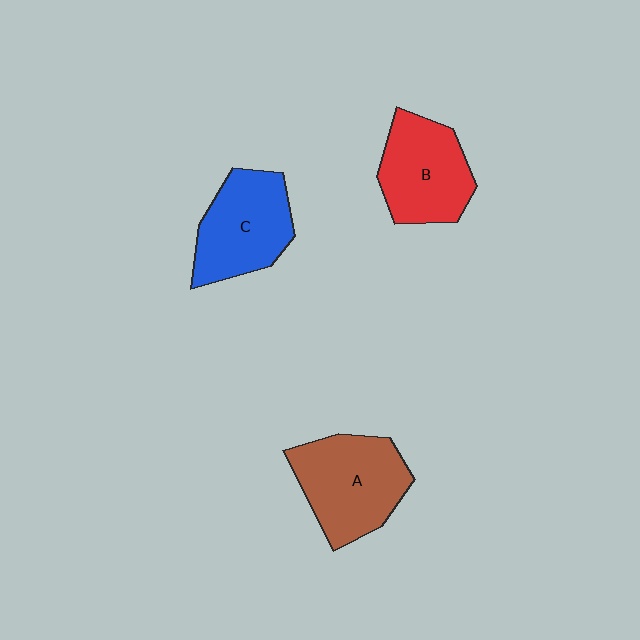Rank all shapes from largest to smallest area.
From largest to smallest: A (brown), C (blue), B (red).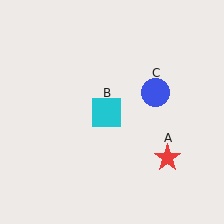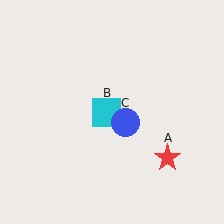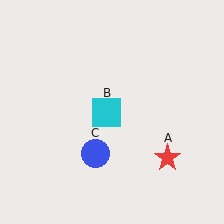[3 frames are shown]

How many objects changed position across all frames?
1 object changed position: blue circle (object C).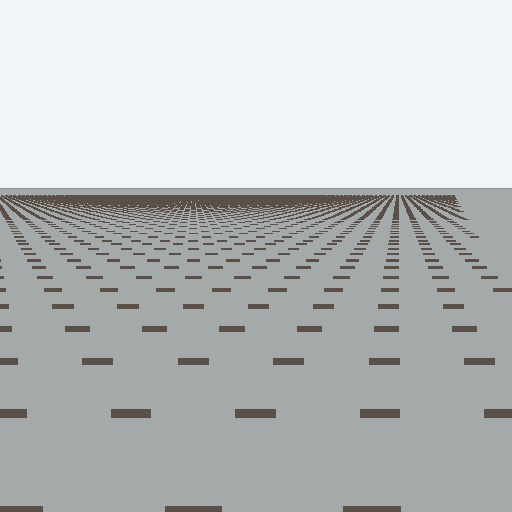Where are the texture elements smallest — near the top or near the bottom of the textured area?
Near the top.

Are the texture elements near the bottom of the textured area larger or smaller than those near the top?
Larger. Near the bottom, elements are closer to the viewer and appear at a bigger on-screen size.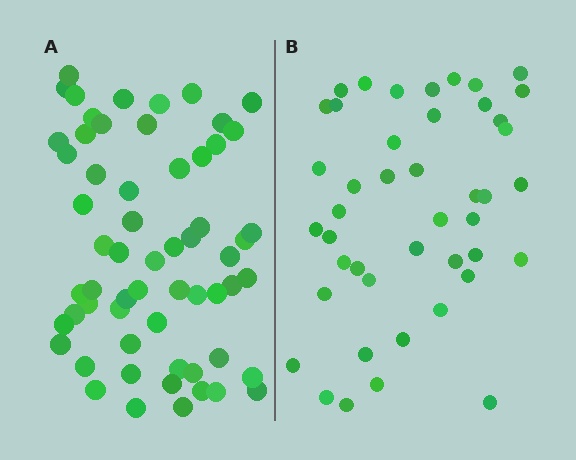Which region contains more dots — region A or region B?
Region A (the left region) has more dots.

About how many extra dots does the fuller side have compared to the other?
Region A has approximately 15 more dots than region B.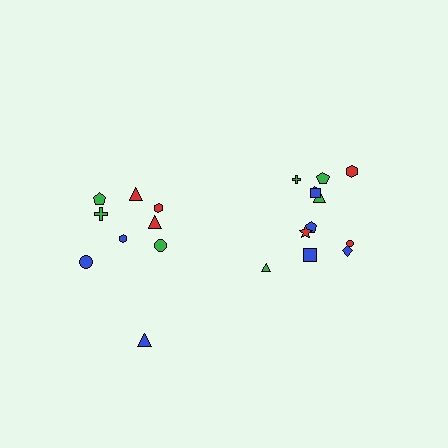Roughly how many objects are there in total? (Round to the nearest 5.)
Roughly 20 objects in total.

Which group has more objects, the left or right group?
The right group.